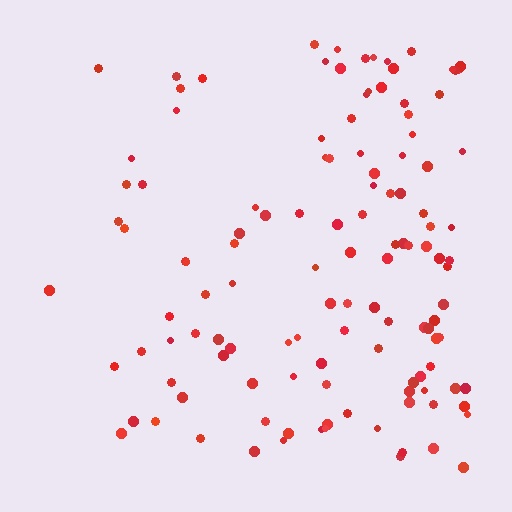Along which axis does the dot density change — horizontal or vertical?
Horizontal.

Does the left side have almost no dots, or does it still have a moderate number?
Still a moderate number, just noticeably fewer than the right.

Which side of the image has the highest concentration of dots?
The right.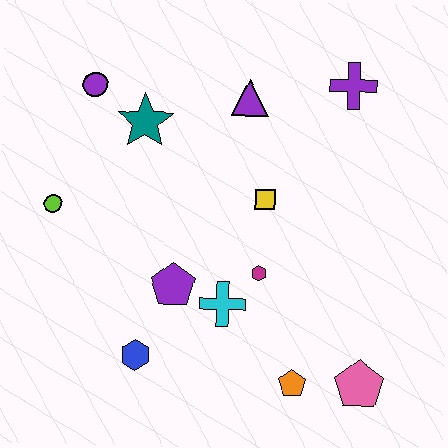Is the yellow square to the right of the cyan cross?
Yes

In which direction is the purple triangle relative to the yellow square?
The purple triangle is above the yellow square.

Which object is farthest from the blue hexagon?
The purple cross is farthest from the blue hexagon.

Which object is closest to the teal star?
The purple circle is closest to the teal star.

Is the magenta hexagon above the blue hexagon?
Yes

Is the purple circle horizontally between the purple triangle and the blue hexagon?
No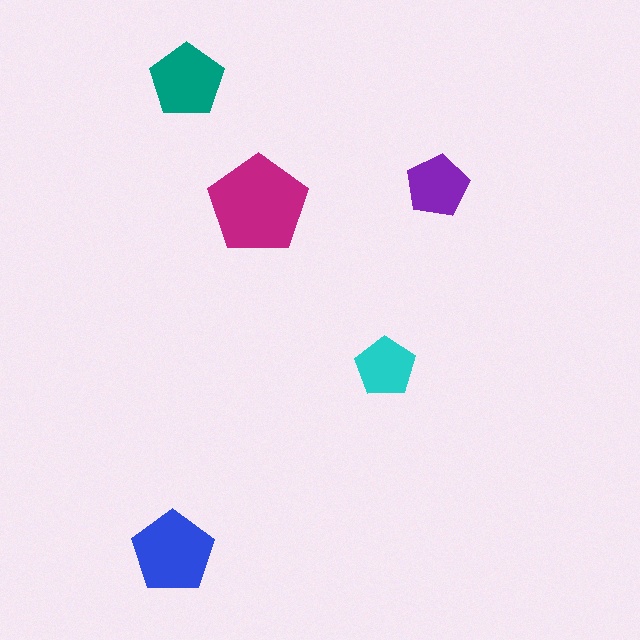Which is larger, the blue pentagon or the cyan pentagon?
The blue one.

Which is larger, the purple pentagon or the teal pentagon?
The teal one.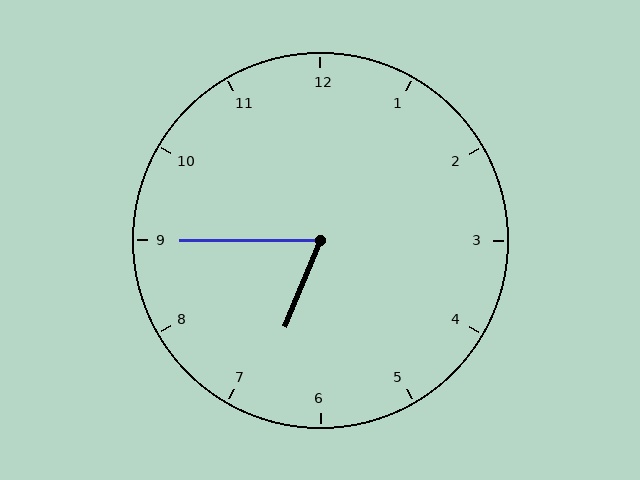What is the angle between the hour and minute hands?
Approximately 68 degrees.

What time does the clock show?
6:45.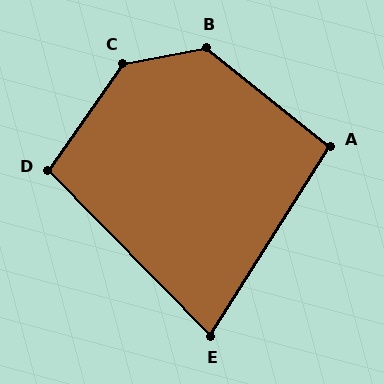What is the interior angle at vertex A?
Approximately 96 degrees (obtuse).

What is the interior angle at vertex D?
Approximately 101 degrees (obtuse).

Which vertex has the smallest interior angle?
E, at approximately 77 degrees.